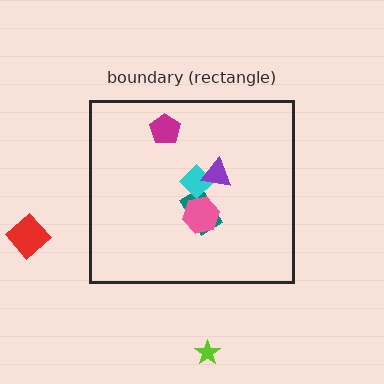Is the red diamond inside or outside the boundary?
Outside.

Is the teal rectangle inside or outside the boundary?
Inside.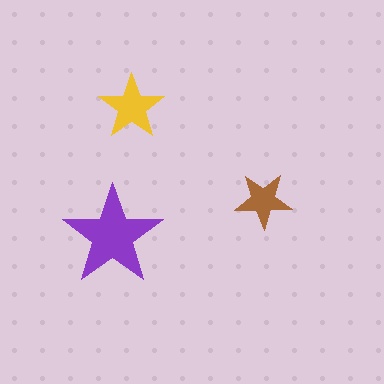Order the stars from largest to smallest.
the purple one, the yellow one, the brown one.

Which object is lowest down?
The purple star is bottommost.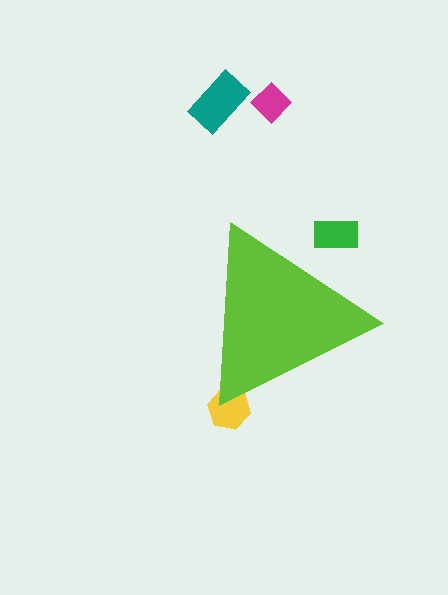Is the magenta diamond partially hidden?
No, the magenta diamond is fully visible.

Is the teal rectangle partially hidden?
No, the teal rectangle is fully visible.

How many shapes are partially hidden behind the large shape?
2 shapes are partially hidden.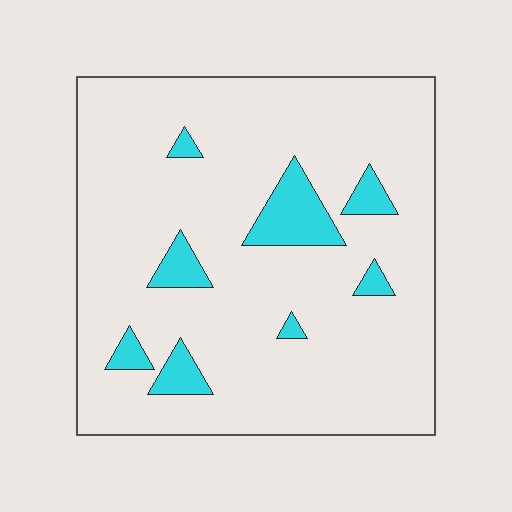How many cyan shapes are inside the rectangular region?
8.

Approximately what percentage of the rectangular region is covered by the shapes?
Approximately 10%.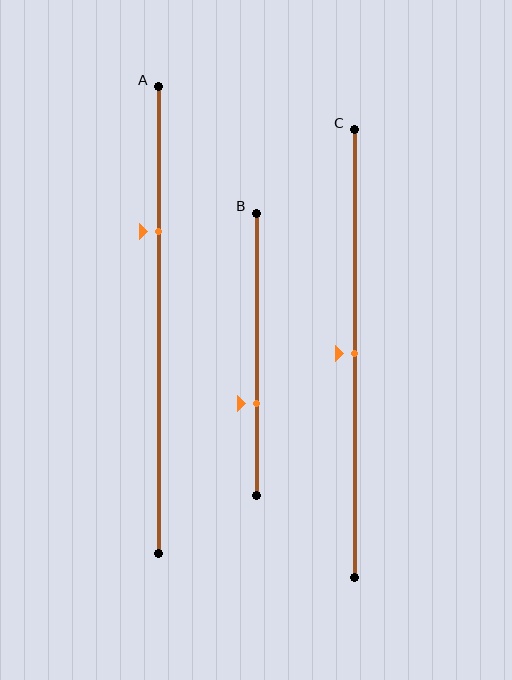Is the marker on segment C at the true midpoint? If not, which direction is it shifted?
Yes, the marker on segment C is at the true midpoint.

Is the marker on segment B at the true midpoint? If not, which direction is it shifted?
No, the marker on segment B is shifted downward by about 17% of the segment length.